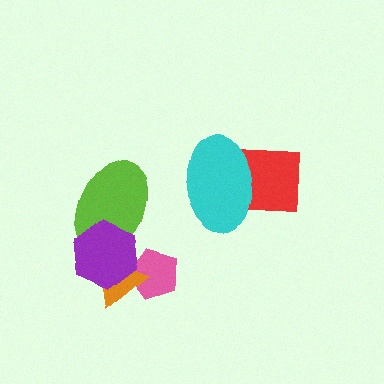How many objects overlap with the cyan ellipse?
1 object overlaps with the cyan ellipse.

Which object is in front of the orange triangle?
The purple hexagon is in front of the orange triangle.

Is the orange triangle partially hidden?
Yes, it is partially covered by another shape.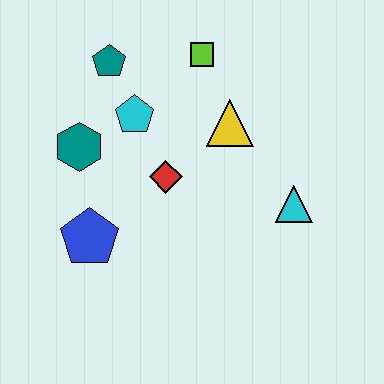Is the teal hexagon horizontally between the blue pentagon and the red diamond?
No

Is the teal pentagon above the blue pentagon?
Yes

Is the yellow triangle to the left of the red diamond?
No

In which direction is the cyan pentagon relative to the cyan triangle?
The cyan pentagon is to the left of the cyan triangle.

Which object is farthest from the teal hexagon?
The cyan triangle is farthest from the teal hexagon.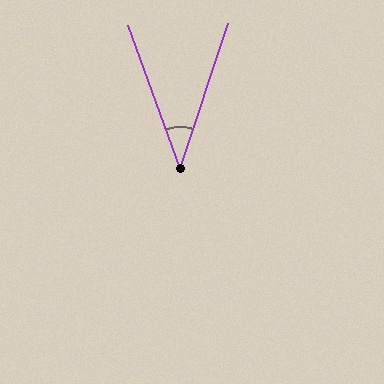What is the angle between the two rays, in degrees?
Approximately 38 degrees.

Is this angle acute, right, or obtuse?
It is acute.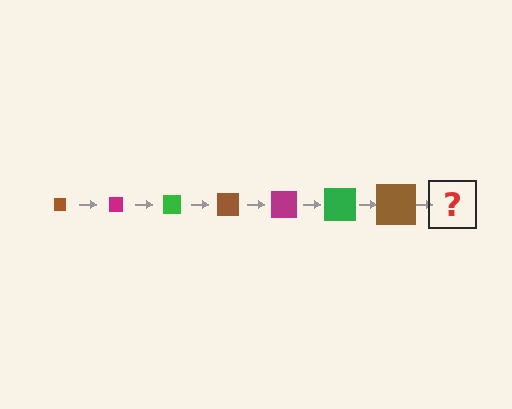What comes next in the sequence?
The next element should be a magenta square, larger than the previous one.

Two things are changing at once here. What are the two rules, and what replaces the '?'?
The two rules are that the square grows larger each step and the color cycles through brown, magenta, and green. The '?' should be a magenta square, larger than the previous one.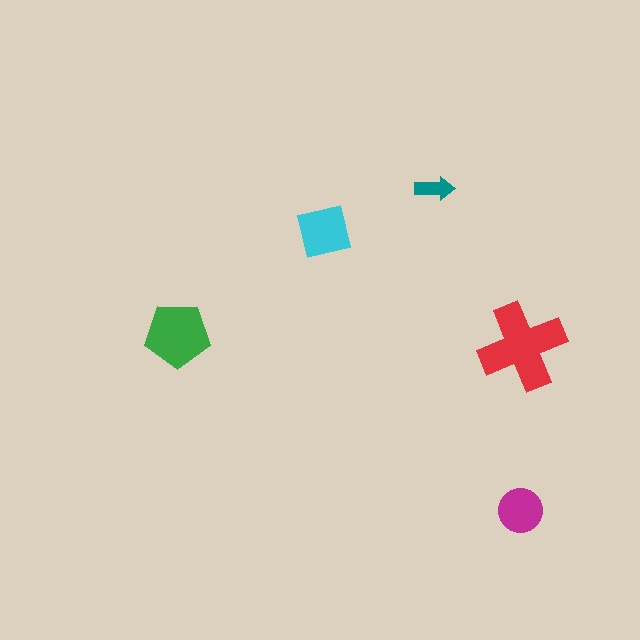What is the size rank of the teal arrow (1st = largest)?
5th.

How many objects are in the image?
There are 5 objects in the image.